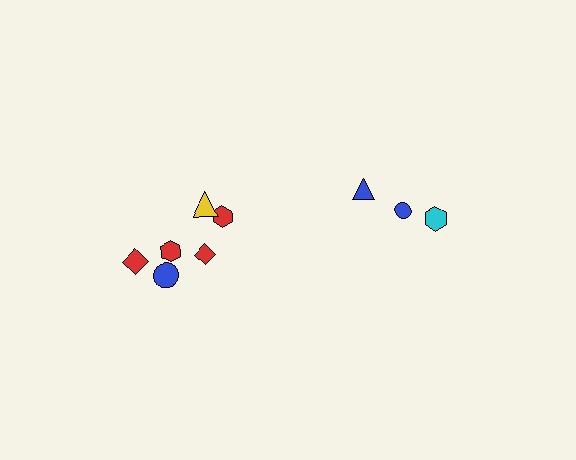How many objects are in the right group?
There are 3 objects.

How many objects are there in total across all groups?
There are 9 objects.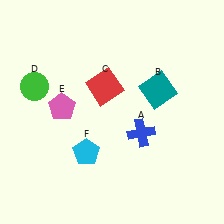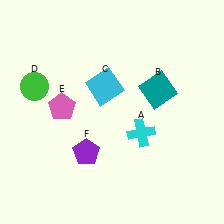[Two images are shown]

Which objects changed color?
A changed from blue to cyan. C changed from red to cyan. F changed from cyan to purple.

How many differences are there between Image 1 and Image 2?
There are 3 differences between the two images.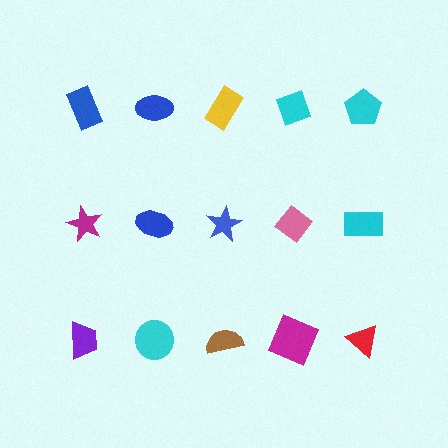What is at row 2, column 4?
A pink diamond.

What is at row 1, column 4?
A cyan diamond.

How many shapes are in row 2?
5 shapes.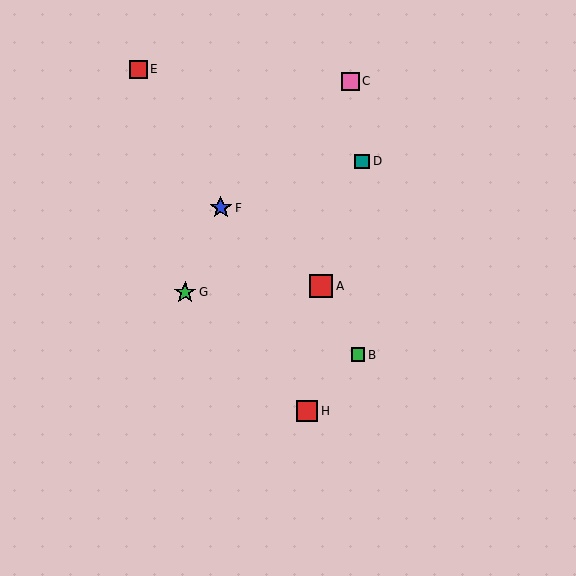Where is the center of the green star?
The center of the green star is at (185, 292).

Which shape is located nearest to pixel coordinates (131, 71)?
The red square (labeled E) at (138, 69) is nearest to that location.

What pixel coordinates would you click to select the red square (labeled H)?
Click at (307, 411) to select the red square H.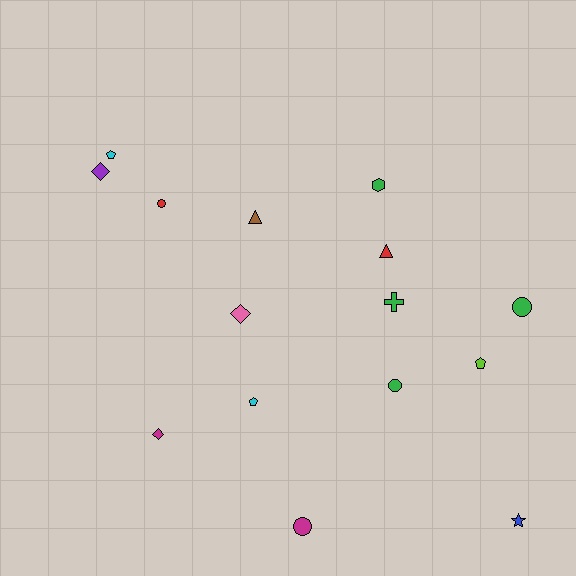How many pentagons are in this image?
There are 3 pentagons.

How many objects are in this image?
There are 15 objects.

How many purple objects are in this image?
There is 1 purple object.